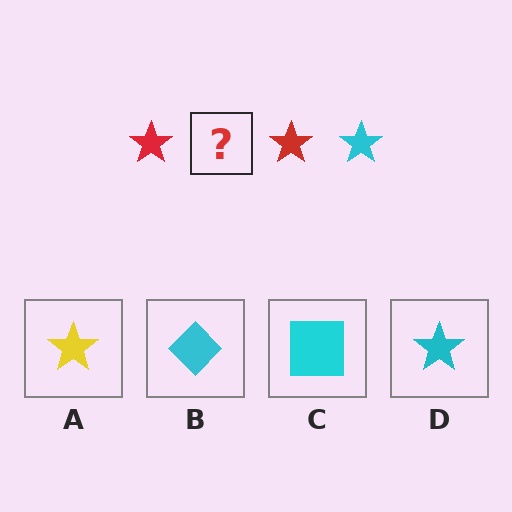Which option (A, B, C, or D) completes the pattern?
D.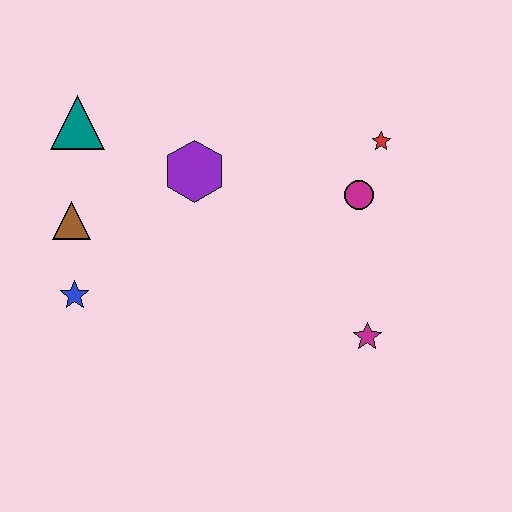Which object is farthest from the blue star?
The red star is farthest from the blue star.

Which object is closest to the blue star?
The brown triangle is closest to the blue star.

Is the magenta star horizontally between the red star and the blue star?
Yes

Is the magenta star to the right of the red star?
No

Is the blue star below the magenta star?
No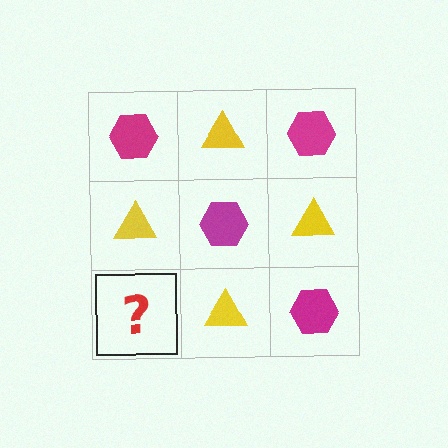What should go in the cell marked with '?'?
The missing cell should contain a magenta hexagon.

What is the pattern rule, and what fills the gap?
The rule is that it alternates magenta hexagon and yellow triangle in a checkerboard pattern. The gap should be filled with a magenta hexagon.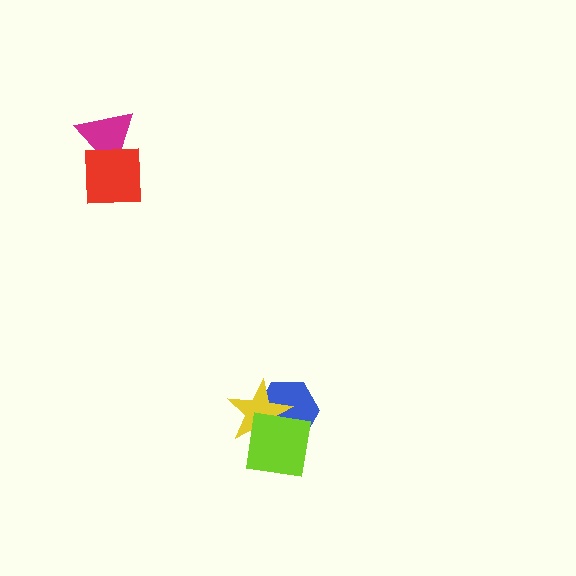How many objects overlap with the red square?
1 object overlaps with the red square.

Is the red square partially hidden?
No, no other shape covers it.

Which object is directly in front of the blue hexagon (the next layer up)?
The yellow star is directly in front of the blue hexagon.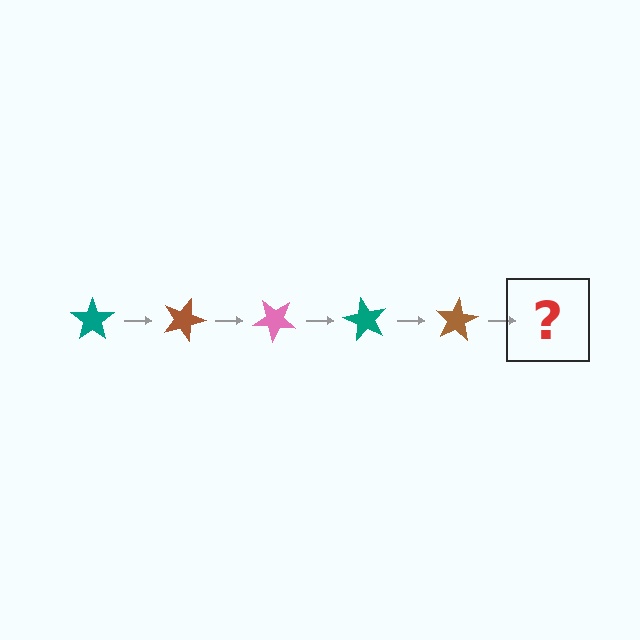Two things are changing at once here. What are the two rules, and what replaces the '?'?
The two rules are that it rotates 20 degrees each step and the color cycles through teal, brown, and pink. The '?' should be a pink star, rotated 100 degrees from the start.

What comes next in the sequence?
The next element should be a pink star, rotated 100 degrees from the start.